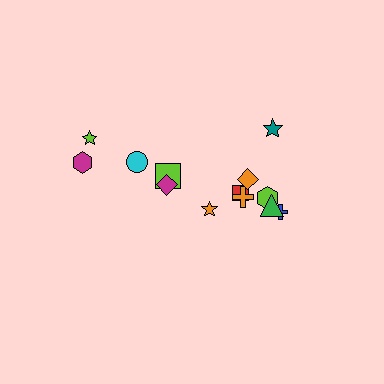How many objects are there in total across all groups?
There are 13 objects.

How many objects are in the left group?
There are 5 objects.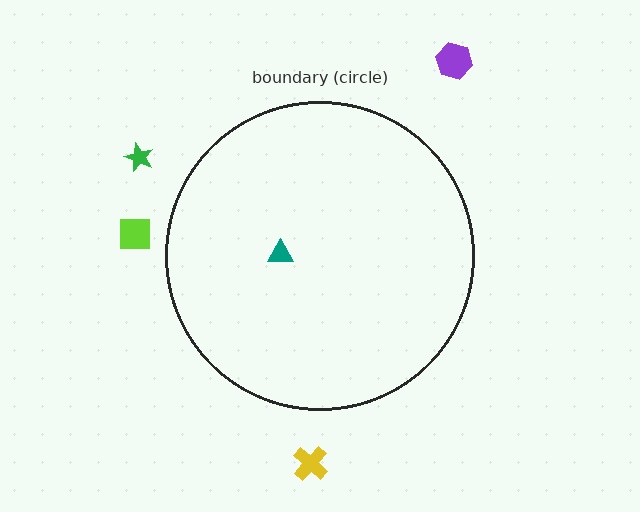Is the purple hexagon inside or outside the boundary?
Outside.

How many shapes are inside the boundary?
1 inside, 4 outside.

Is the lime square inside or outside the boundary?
Outside.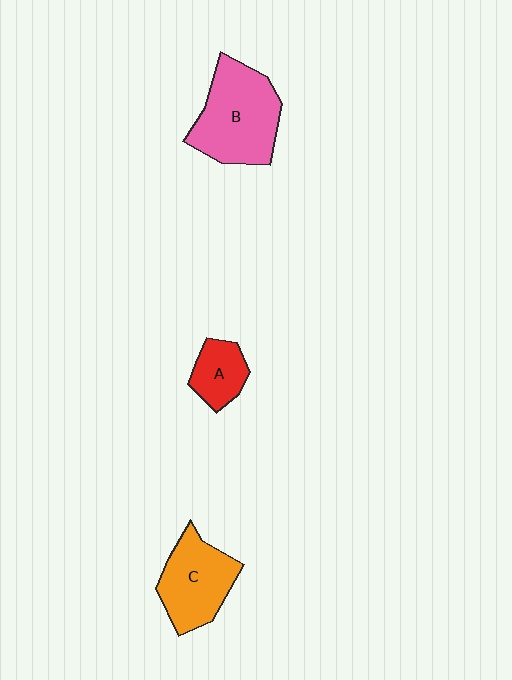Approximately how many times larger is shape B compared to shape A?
Approximately 2.4 times.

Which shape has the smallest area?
Shape A (red).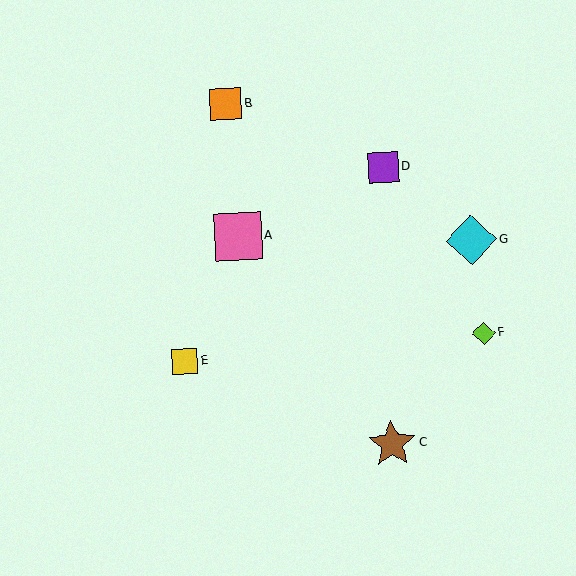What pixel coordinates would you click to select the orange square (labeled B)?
Click at (226, 104) to select the orange square B.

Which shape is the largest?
The cyan diamond (labeled G) is the largest.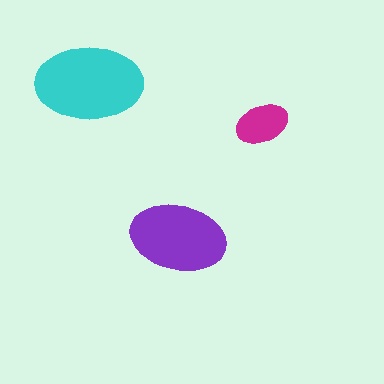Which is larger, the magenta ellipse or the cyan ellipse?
The cyan one.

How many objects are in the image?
There are 3 objects in the image.